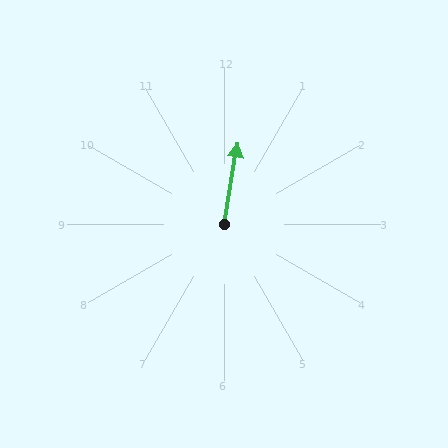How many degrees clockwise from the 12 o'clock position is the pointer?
Approximately 10 degrees.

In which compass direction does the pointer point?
North.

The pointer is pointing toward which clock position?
Roughly 12 o'clock.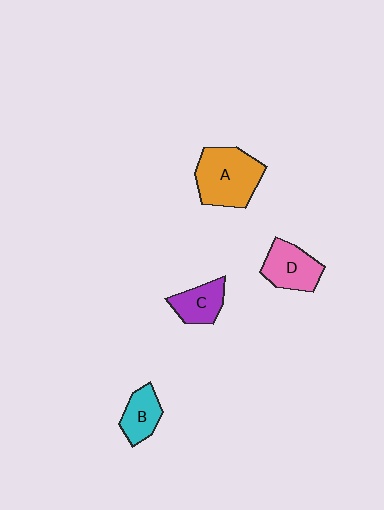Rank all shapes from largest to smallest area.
From largest to smallest: A (orange), D (pink), C (purple), B (cyan).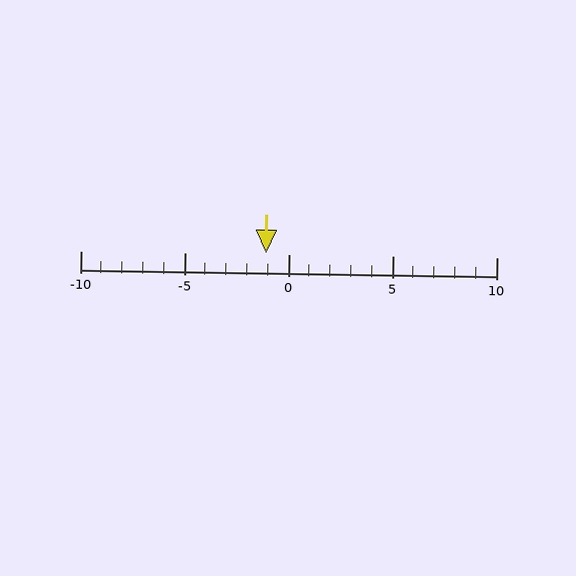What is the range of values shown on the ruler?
The ruler shows values from -10 to 10.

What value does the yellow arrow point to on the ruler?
The yellow arrow points to approximately -1.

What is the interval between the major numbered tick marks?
The major tick marks are spaced 5 units apart.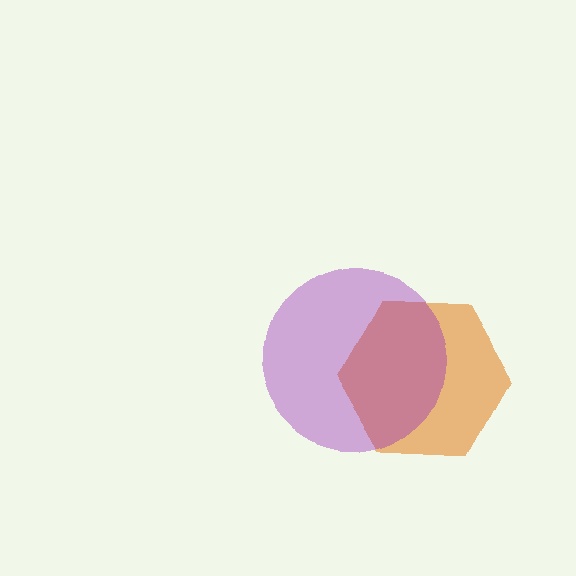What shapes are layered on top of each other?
The layered shapes are: an orange hexagon, a purple circle.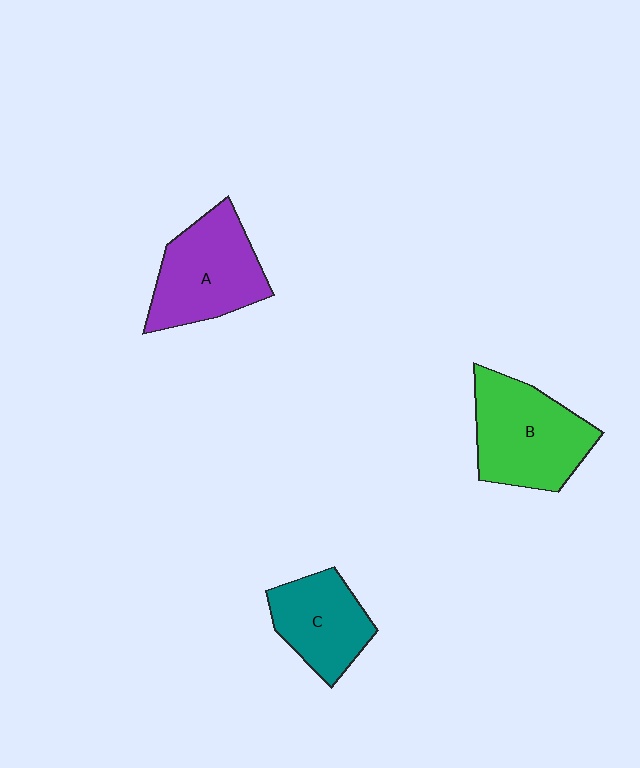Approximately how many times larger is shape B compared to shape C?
Approximately 1.4 times.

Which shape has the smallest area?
Shape C (teal).